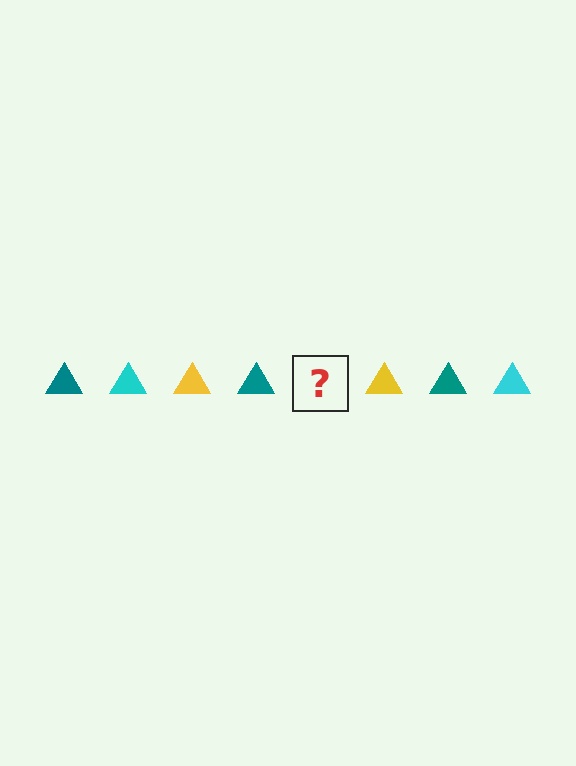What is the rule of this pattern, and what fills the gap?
The rule is that the pattern cycles through teal, cyan, yellow triangles. The gap should be filled with a cyan triangle.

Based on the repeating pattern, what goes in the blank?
The blank should be a cyan triangle.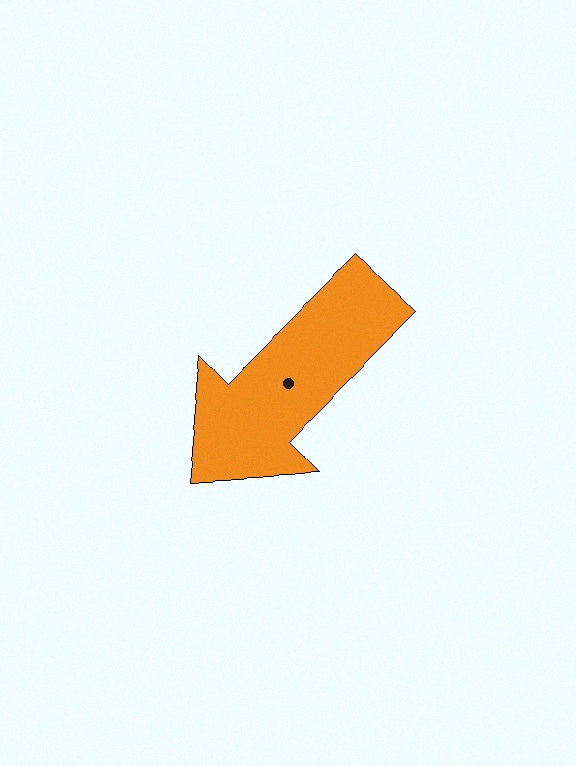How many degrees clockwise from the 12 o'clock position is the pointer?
Approximately 226 degrees.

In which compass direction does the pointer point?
Southwest.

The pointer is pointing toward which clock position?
Roughly 8 o'clock.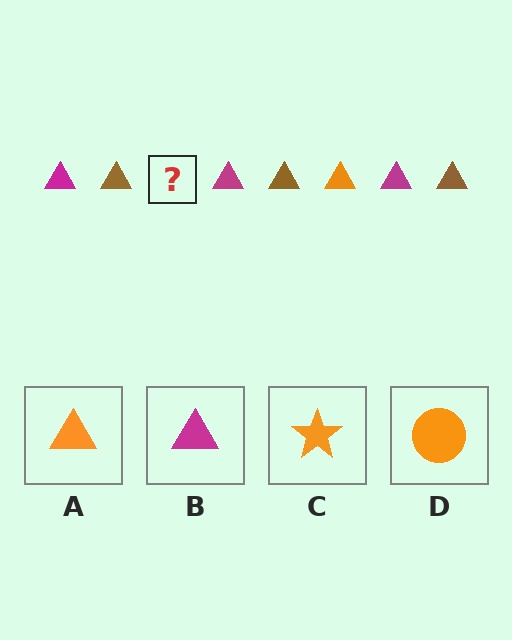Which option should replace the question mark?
Option A.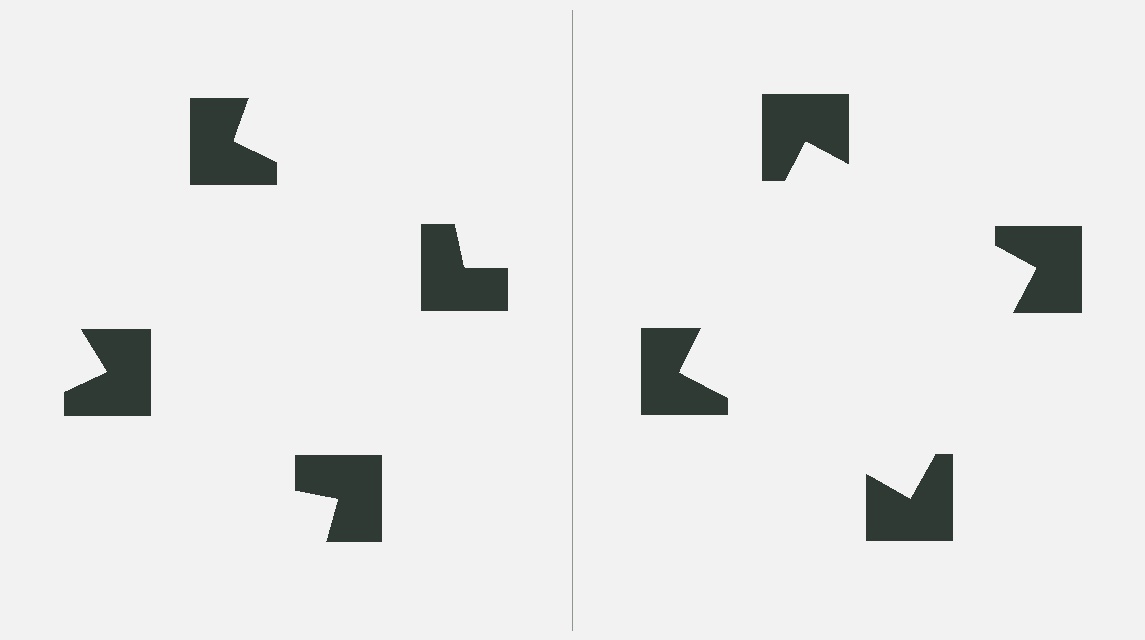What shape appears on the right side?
An illusory square.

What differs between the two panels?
The notched squares are positioned identically on both sides; only the wedge orientations differ. On the right they align to a square; on the left they are misaligned.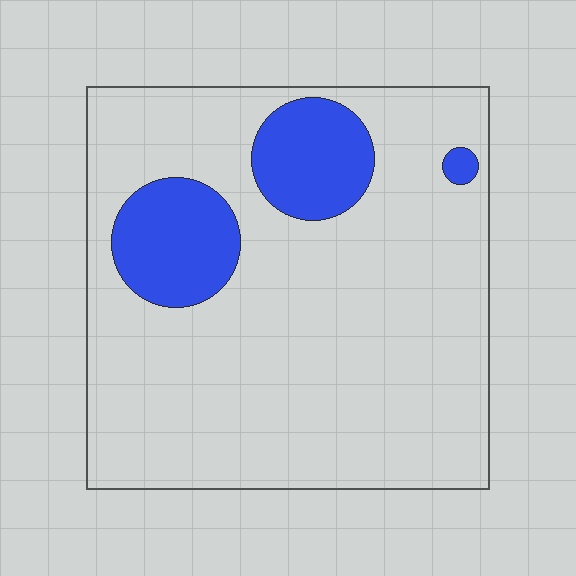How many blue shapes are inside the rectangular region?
3.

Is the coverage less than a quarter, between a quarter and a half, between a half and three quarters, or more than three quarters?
Less than a quarter.